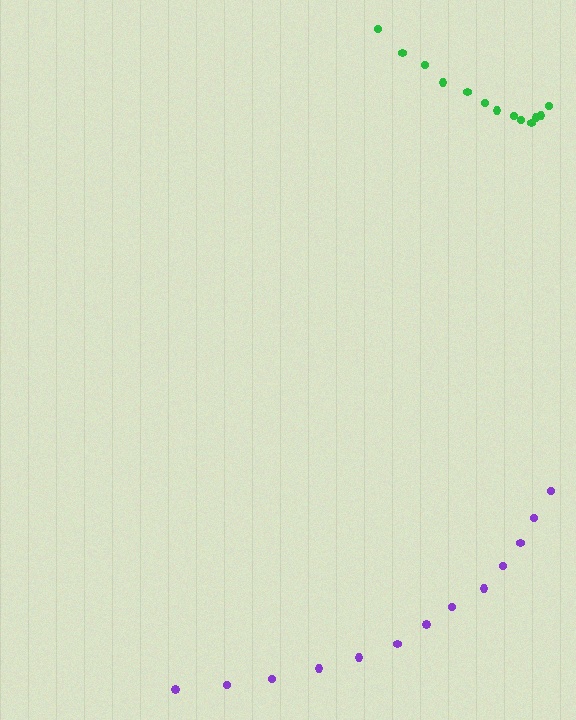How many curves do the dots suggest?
There are 2 distinct paths.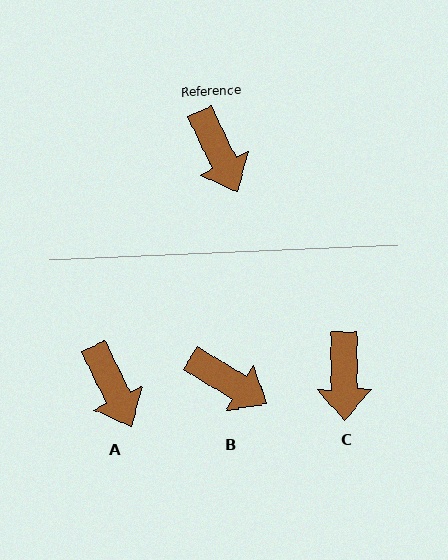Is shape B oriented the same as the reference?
No, it is off by about 33 degrees.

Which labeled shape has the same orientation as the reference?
A.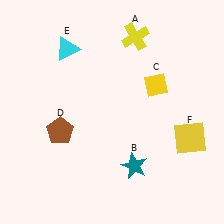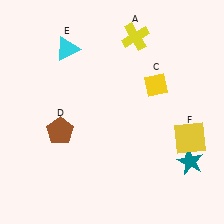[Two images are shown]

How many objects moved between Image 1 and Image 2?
1 object moved between the two images.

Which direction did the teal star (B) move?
The teal star (B) moved right.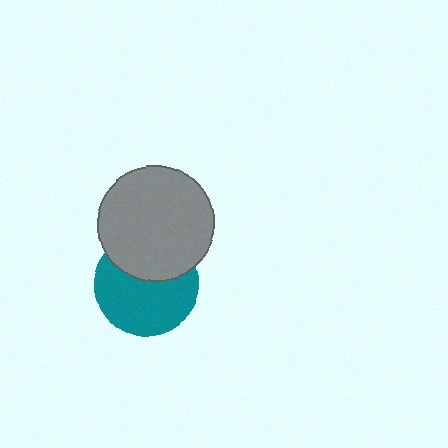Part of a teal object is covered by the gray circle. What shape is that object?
It is a circle.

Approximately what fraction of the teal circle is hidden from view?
Roughly 38% of the teal circle is hidden behind the gray circle.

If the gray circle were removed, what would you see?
You would see the complete teal circle.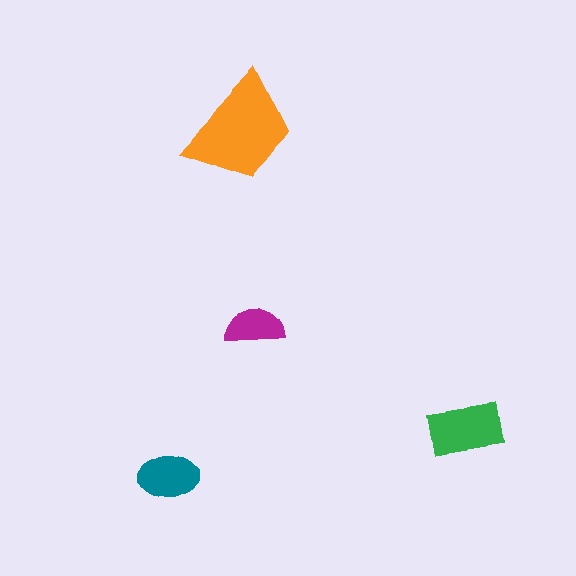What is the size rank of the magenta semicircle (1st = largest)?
4th.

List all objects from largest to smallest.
The orange trapezoid, the green rectangle, the teal ellipse, the magenta semicircle.